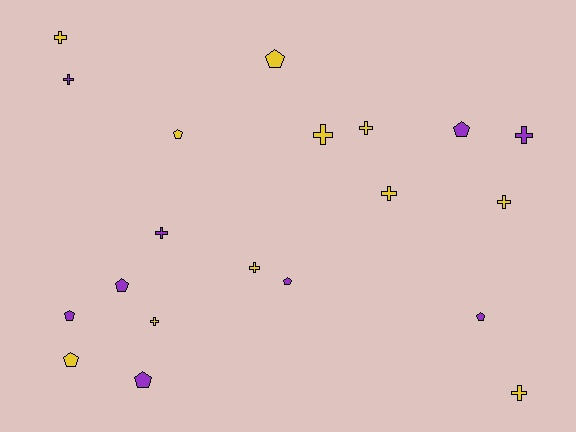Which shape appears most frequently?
Cross, with 11 objects.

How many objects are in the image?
There are 20 objects.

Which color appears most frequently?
Yellow, with 11 objects.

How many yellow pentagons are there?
There are 3 yellow pentagons.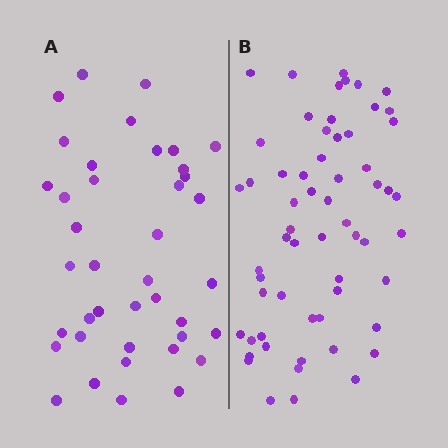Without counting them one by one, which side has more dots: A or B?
Region B (the right region) has more dots.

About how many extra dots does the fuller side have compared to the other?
Region B has approximately 20 more dots than region A.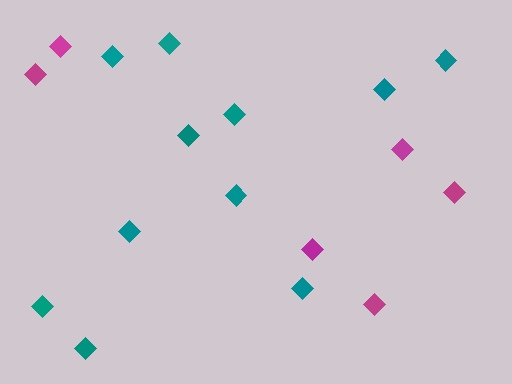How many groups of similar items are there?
There are 2 groups: one group of magenta diamonds (6) and one group of teal diamonds (11).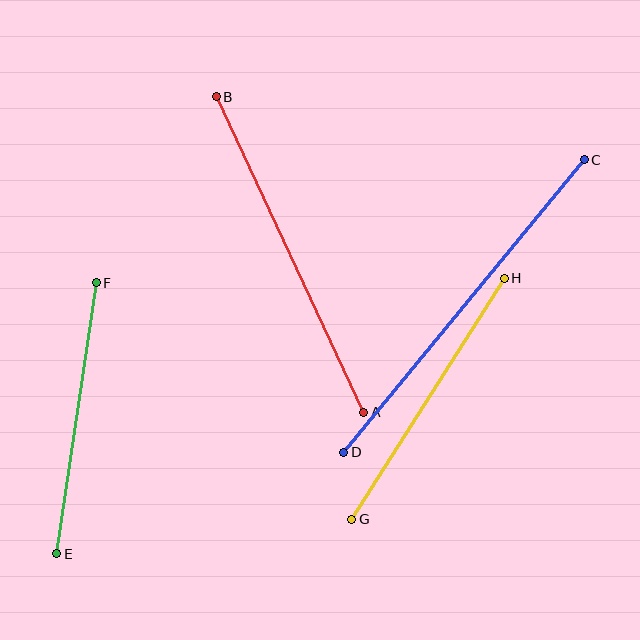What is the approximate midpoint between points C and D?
The midpoint is at approximately (464, 306) pixels.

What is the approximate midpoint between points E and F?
The midpoint is at approximately (77, 418) pixels.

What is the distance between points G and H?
The distance is approximately 285 pixels.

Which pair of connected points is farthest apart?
Points C and D are farthest apart.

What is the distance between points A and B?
The distance is approximately 348 pixels.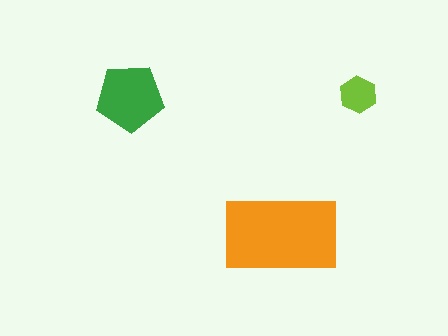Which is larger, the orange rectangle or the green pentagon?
The orange rectangle.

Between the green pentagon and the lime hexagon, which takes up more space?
The green pentagon.